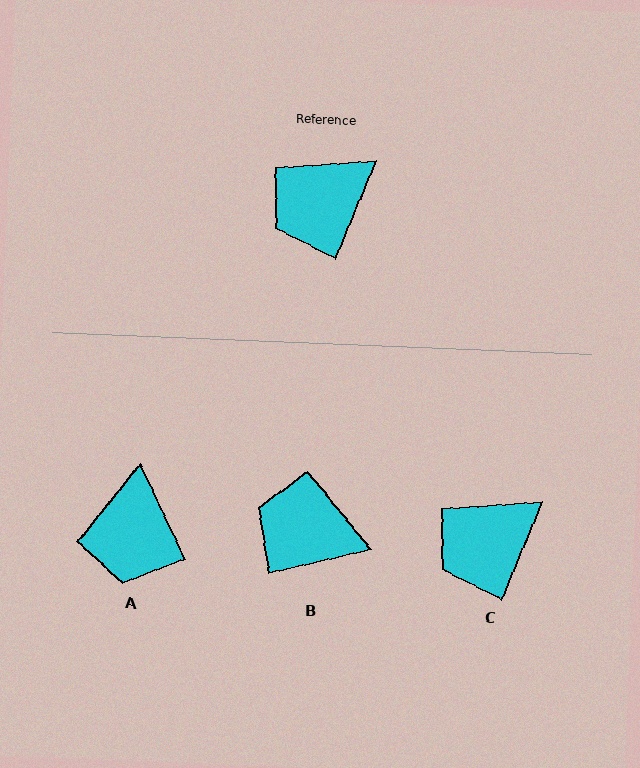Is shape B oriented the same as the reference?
No, it is off by about 54 degrees.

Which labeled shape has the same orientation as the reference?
C.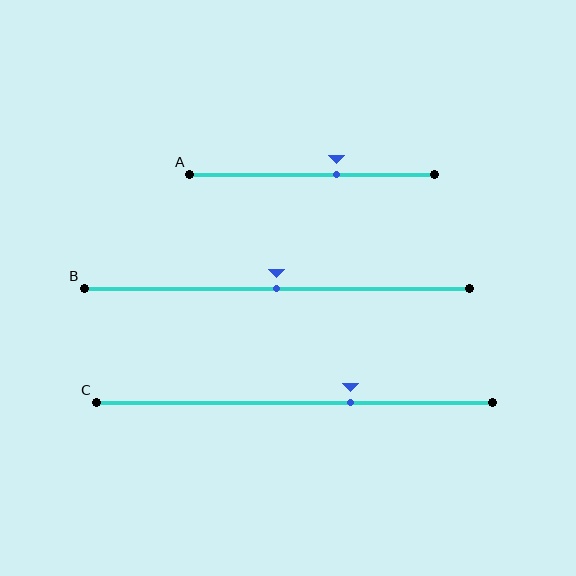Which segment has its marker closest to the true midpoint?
Segment B has its marker closest to the true midpoint.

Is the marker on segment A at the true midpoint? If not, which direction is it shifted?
No, the marker on segment A is shifted to the right by about 10% of the segment length.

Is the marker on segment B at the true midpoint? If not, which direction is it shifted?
Yes, the marker on segment B is at the true midpoint.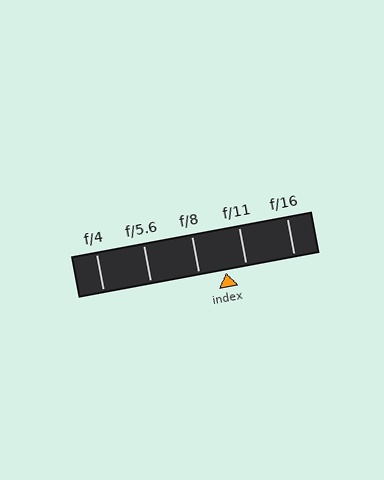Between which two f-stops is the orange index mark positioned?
The index mark is between f/8 and f/11.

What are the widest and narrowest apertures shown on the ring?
The widest aperture shown is f/4 and the narrowest is f/16.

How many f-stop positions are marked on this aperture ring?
There are 5 f-stop positions marked.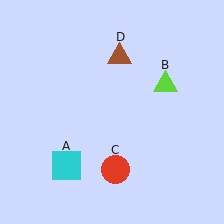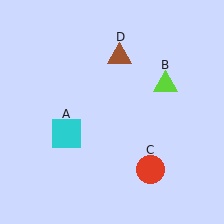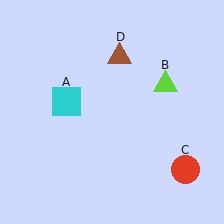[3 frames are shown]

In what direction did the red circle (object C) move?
The red circle (object C) moved right.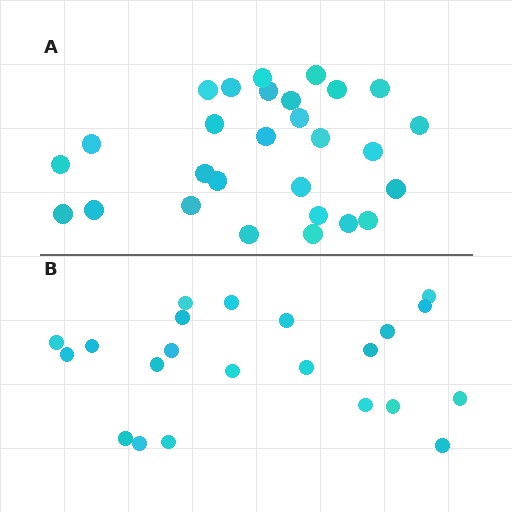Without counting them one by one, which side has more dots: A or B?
Region A (the top region) has more dots.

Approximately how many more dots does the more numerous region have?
Region A has about 6 more dots than region B.